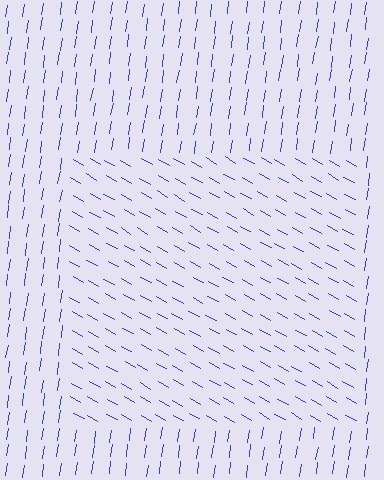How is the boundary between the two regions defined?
The boundary is defined purely by a change in line orientation (approximately 69 degrees difference). All lines are the same color and thickness.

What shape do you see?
I see a rectangle.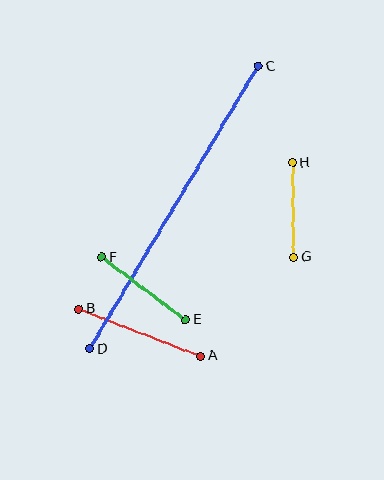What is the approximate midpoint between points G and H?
The midpoint is at approximately (293, 210) pixels.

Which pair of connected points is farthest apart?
Points C and D are farthest apart.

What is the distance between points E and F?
The distance is approximately 105 pixels.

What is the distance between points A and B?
The distance is approximately 130 pixels.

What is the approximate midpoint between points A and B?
The midpoint is at approximately (140, 332) pixels.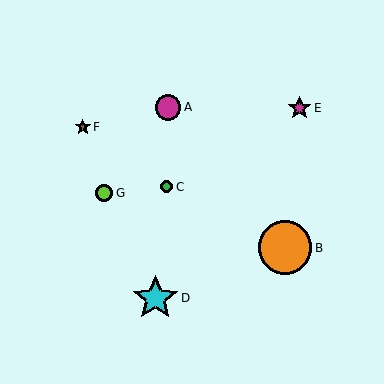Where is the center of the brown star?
The center of the brown star is at (83, 127).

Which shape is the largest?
The orange circle (labeled B) is the largest.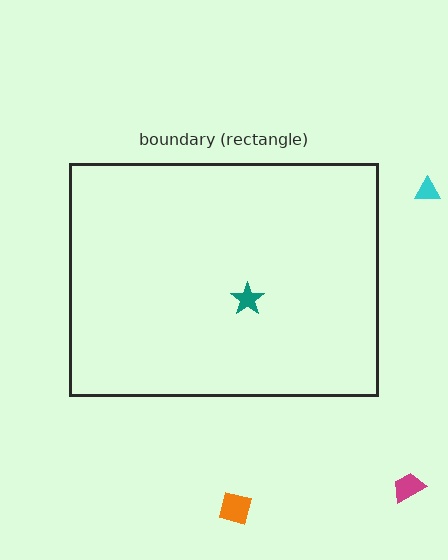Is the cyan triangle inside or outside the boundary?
Outside.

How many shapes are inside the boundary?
1 inside, 3 outside.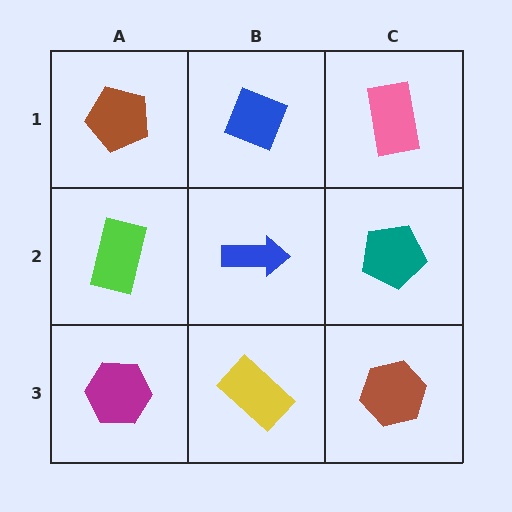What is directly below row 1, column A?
A lime rectangle.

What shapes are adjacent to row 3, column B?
A blue arrow (row 2, column B), a magenta hexagon (row 3, column A), a brown hexagon (row 3, column C).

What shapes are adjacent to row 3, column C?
A teal pentagon (row 2, column C), a yellow rectangle (row 3, column B).